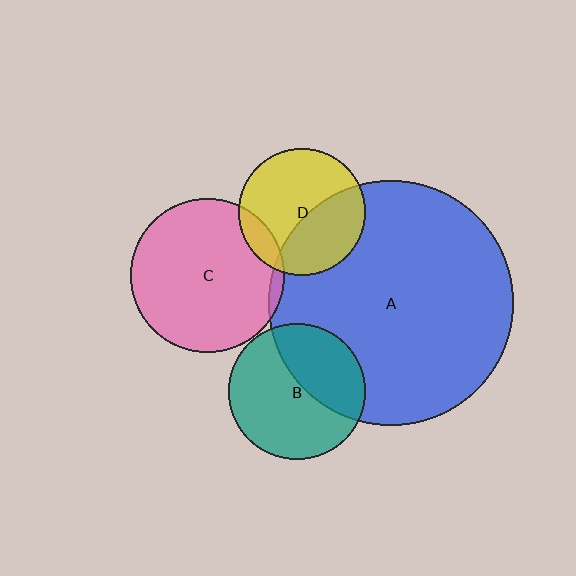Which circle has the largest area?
Circle A (blue).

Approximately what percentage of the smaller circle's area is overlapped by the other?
Approximately 40%.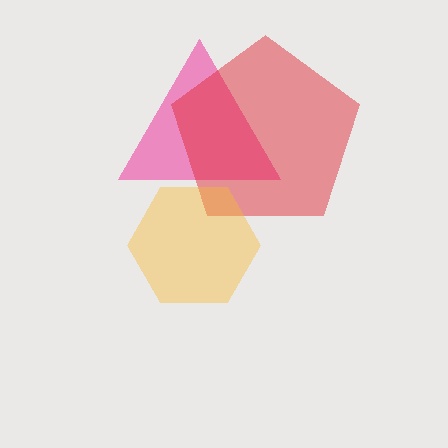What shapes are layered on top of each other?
The layered shapes are: a pink triangle, a red pentagon, a yellow hexagon.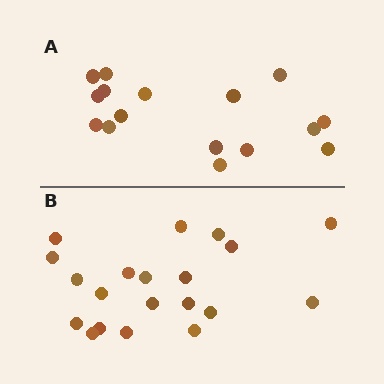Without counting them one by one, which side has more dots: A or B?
Region B (the bottom region) has more dots.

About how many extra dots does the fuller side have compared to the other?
Region B has about 4 more dots than region A.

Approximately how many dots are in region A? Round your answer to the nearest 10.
About 20 dots. (The exact count is 16, which rounds to 20.)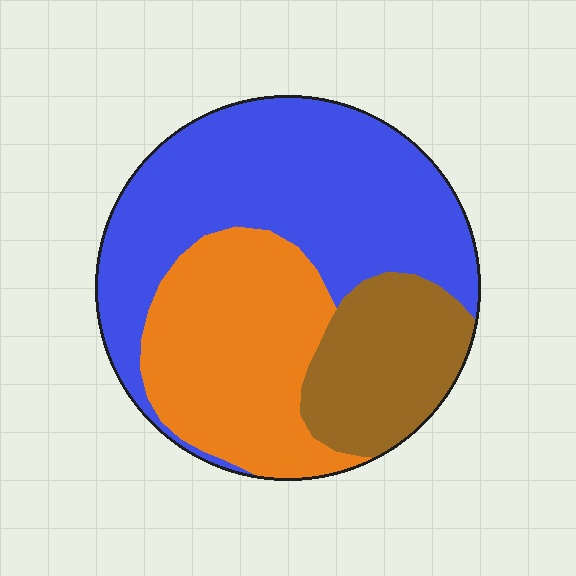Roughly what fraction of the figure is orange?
Orange covers roughly 30% of the figure.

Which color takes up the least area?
Brown, at roughly 20%.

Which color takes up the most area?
Blue, at roughly 50%.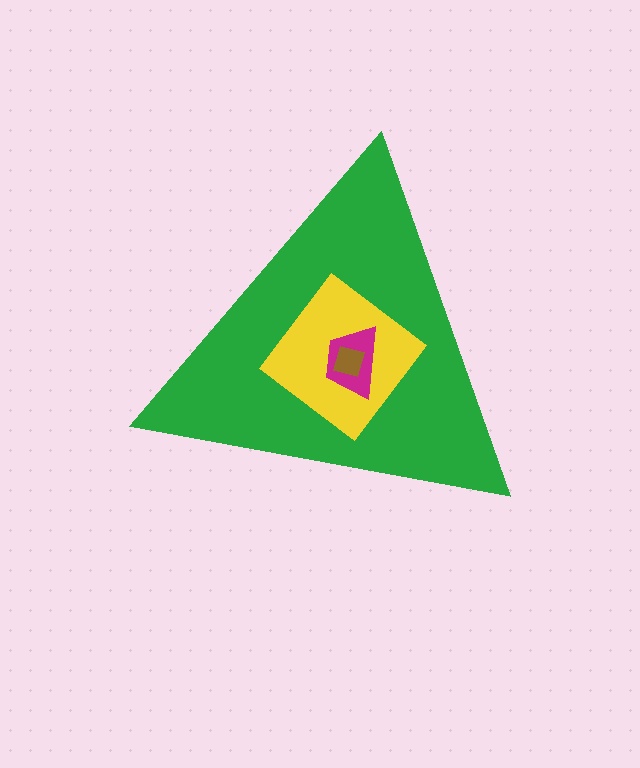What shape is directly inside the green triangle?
The yellow diamond.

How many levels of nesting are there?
4.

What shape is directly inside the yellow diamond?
The magenta trapezoid.